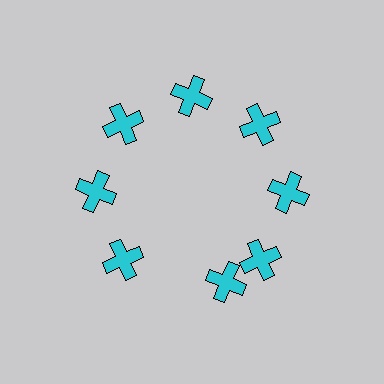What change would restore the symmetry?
The symmetry would be restored by rotating it back into even spacing with its neighbors so that all 8 crosses sit at equal angles and equal distance from the center.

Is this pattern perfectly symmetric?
No. The 8 cyan crosses are arranged in a ring, but one element near the 6 o'clock position is rotated out of alignment along the ring, breaking the 8-fold rotational symmetry.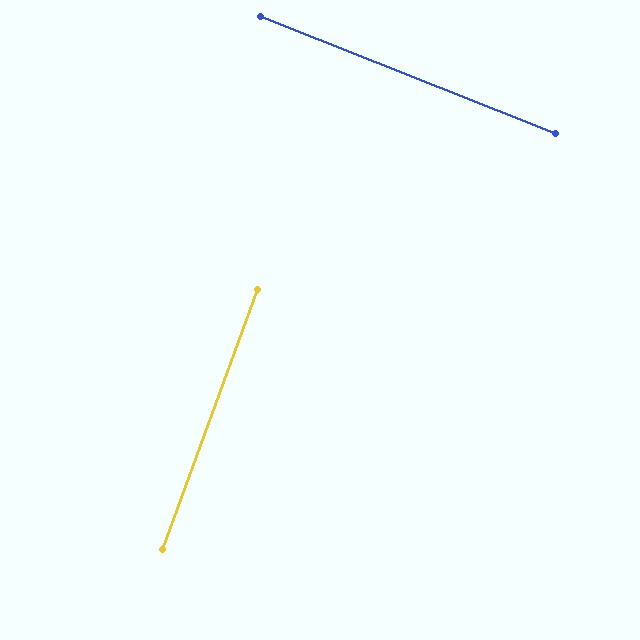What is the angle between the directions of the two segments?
Approximately 89 degrees.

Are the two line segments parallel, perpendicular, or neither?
Perpendicular — they meet at approximately 89°.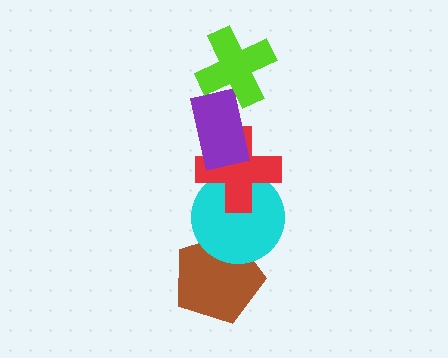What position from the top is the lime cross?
The lime cross is 1st from the top.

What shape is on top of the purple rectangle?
The lime cross is on top of the purple rectangle.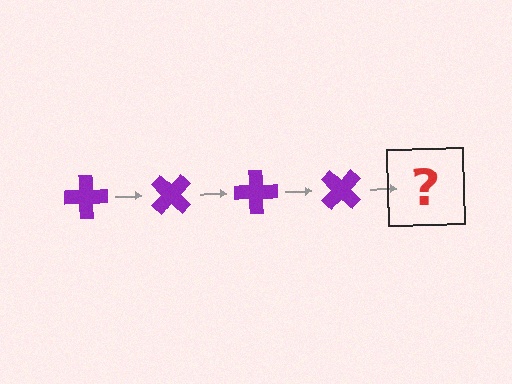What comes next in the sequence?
The next element should be a purple cross rotated 180 degrees.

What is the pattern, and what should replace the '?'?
The pattern is that the cross rotates 45 degrees each step. The '?' should be a purple cross rotated 180 degrees.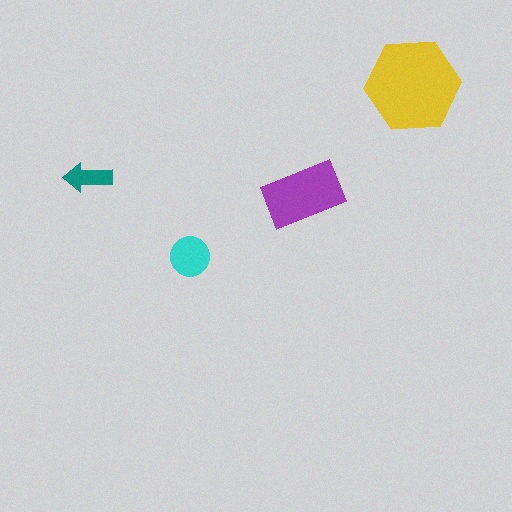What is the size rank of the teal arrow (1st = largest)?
4th.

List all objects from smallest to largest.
The teal arrow, the cyan circle, the purple rectangle, the yellow hexagon.